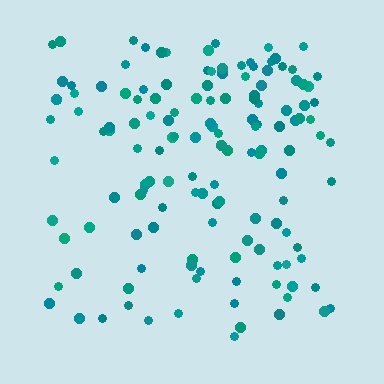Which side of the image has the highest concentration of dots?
The top.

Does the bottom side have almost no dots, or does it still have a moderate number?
Still a moderate number, just noticeably fewer than the top.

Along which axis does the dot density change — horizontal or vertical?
Vertical.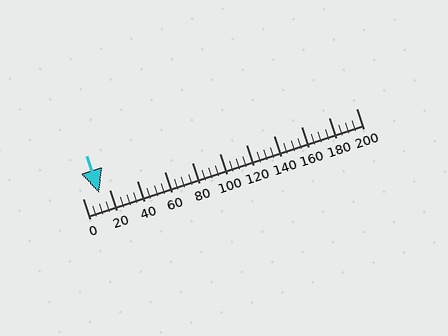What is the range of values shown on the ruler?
The ruler shows values from 0 to 200.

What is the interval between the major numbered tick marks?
The major tick marks are spaced 20 units apart.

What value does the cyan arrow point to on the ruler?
The cyan arrow points to approximately 12.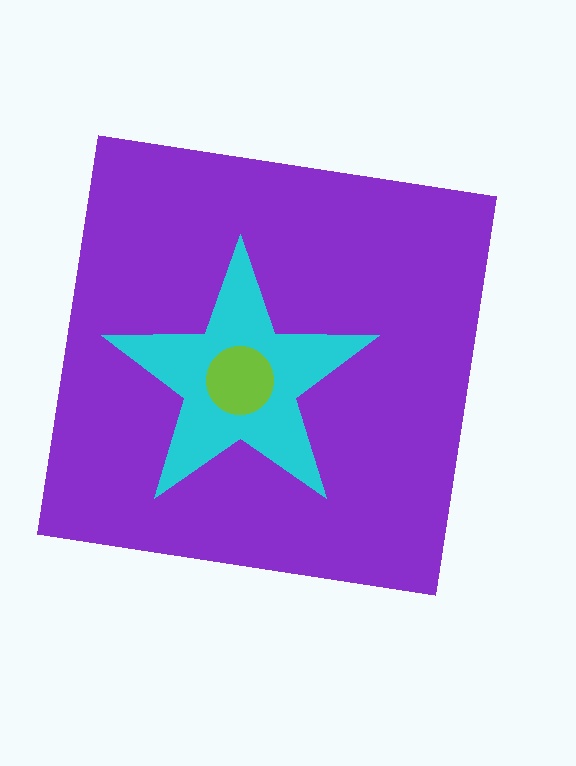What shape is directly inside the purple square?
The cyan star.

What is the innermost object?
The lime circle.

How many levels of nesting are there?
3.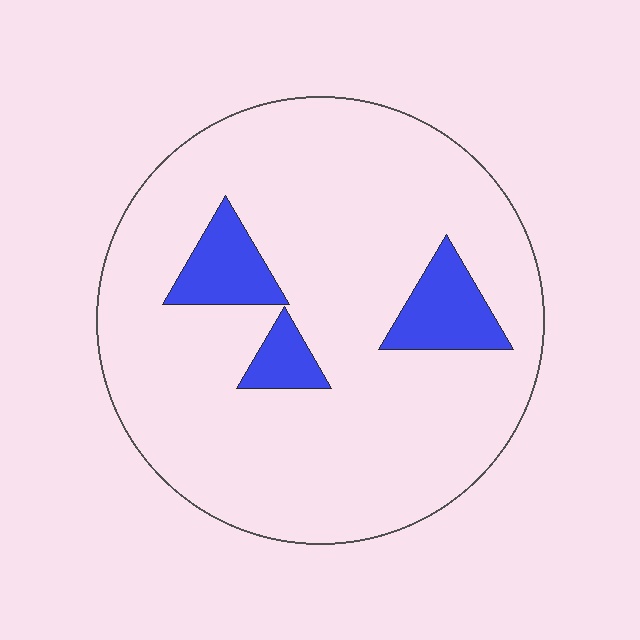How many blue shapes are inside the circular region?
3.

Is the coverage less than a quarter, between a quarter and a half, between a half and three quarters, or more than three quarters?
Less than a quarter.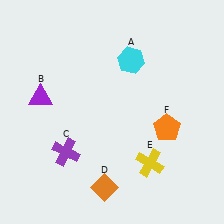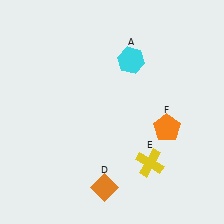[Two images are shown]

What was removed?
The purple triangle (B), the purple cross (C) were removed in Image 2.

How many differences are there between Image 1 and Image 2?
There are 2 differences between the two images.